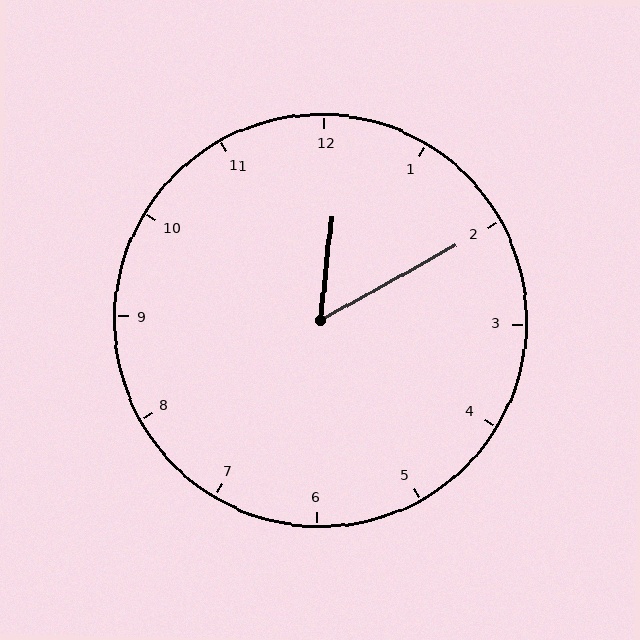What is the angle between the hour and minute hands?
Approximately 55 degrees.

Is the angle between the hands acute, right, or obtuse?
It is acute.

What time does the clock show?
12:10.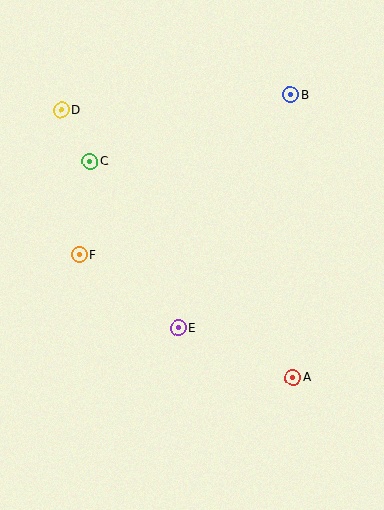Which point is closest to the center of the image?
Point E at (178, 328) is closest to the center.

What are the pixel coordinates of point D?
Point D is at (61, 110).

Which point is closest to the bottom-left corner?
Point E is closest to the bottom-left corner.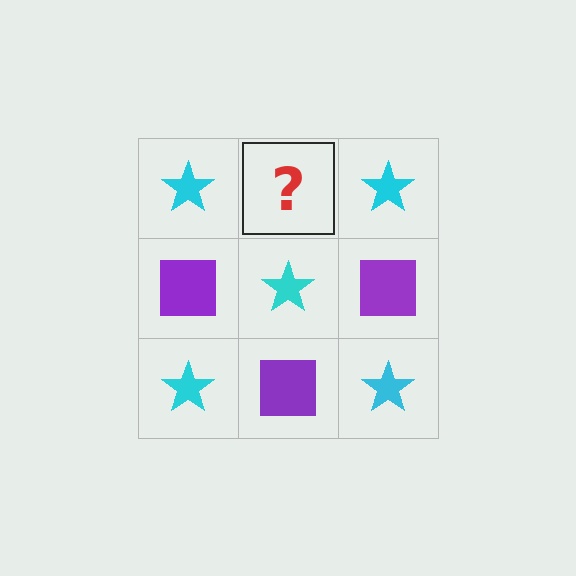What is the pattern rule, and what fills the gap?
The rule is that it alternates cyan star and purple square in a checkerboard pattern. The gap should be filled with a purple square.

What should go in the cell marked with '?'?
The missing cell should contain a purple square.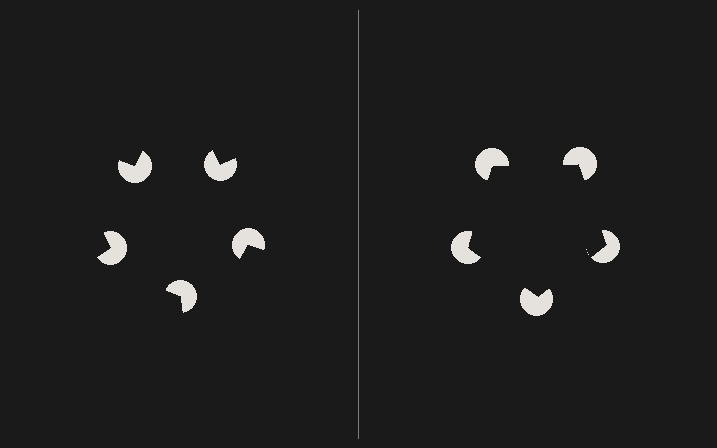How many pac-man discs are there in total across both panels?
10 — 5 on each side.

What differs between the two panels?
The pac-man discs are positioned identically on both sides; only the wedge orientations differ. On the right they align to a pentagon; on the left they are misaligned.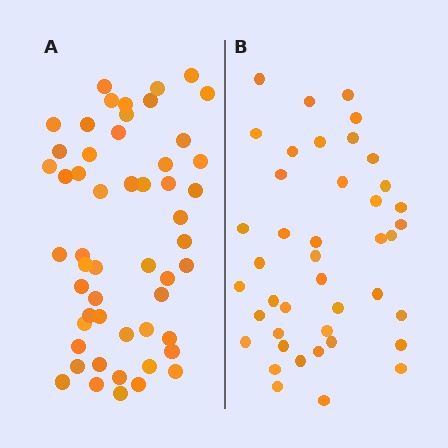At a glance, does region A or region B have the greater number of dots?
Region A (the left region) has more dots.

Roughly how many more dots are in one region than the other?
Region A has roughly 12 or so more dots than region B.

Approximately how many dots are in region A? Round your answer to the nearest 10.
About 50 dots. (The exact count is 53, which rounds to 50.)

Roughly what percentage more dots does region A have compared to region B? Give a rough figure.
About 25% more.